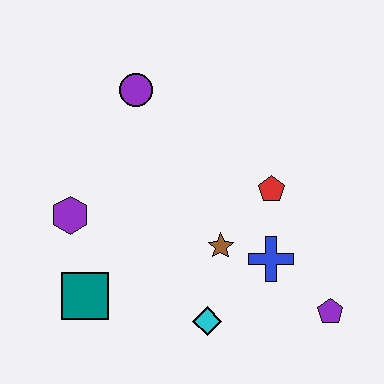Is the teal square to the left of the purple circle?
Yes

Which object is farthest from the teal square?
The purple pentagon is farthest from the teal square.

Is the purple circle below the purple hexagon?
No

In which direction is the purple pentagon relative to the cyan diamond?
The purple pentagon is to the right of the cyan diamond.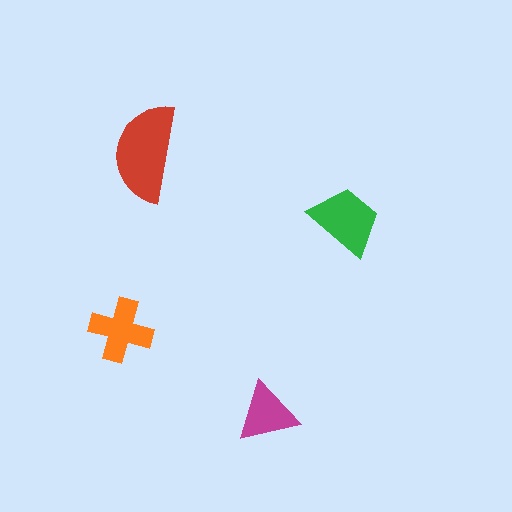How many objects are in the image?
There are 4 objects in the image.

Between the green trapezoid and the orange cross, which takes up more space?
The green trapezoid.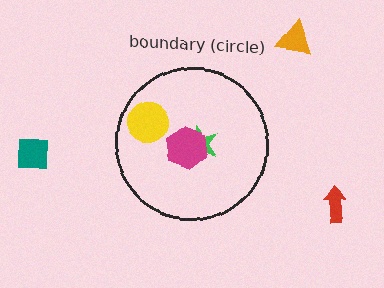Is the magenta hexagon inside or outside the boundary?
Inside.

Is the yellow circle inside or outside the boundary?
Inside.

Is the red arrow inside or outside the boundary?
Outside.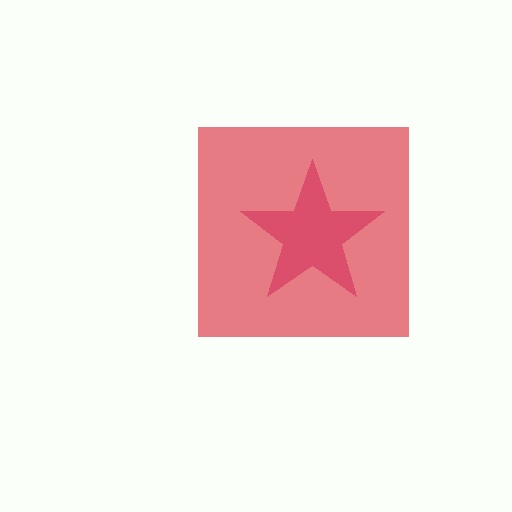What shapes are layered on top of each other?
The layered shapes are: a magenta star, a red square.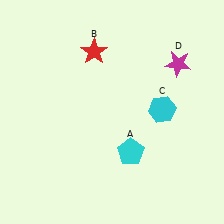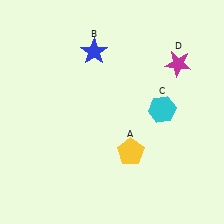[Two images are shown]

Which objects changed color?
A changed from cyan to yellow. B changed from red to blue.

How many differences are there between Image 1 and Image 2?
There are 2 differences between the two images.